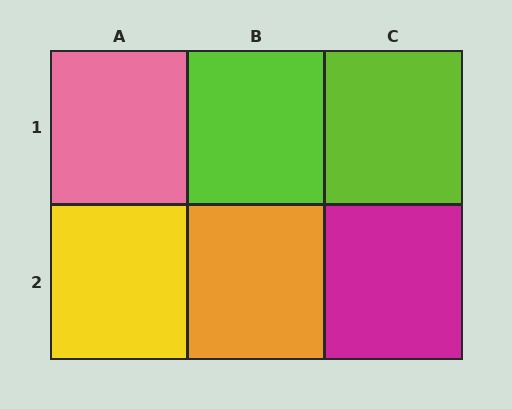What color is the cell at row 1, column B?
Lime.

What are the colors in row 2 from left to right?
Yellow, orange, magenta.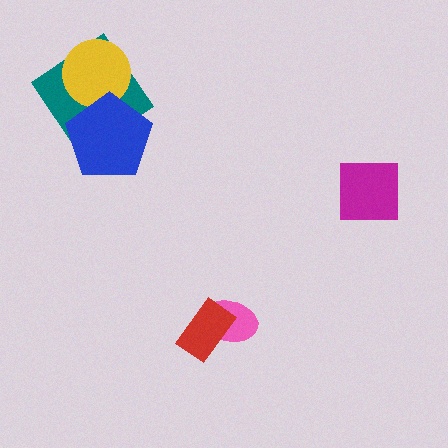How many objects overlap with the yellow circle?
2 objects overlap with the yellow circle.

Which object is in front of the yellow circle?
The blue pentagon is in front of the yellow circle.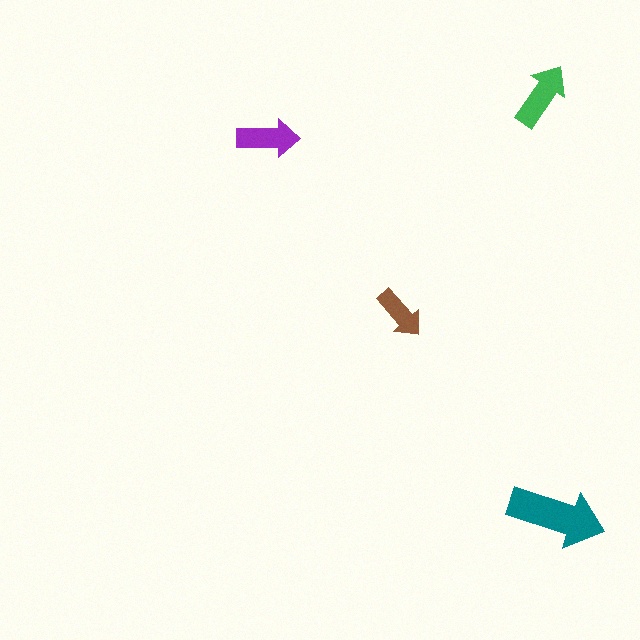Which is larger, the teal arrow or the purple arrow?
The teal one.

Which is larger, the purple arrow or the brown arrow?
The purple one.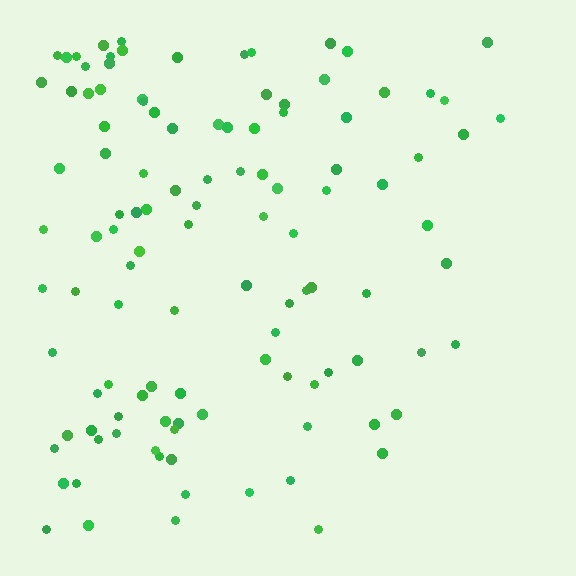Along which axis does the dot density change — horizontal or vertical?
Horizontal.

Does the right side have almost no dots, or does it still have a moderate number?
Still a moderate number, just noticeably fewer than the left.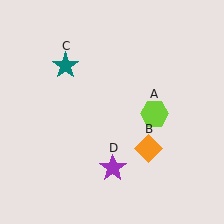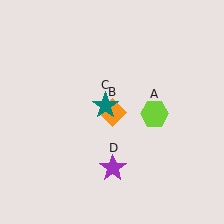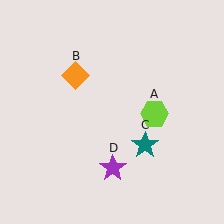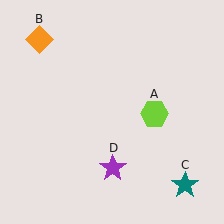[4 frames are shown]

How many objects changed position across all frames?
2 objects changed position: orange diamond (object B), teal star (object C).